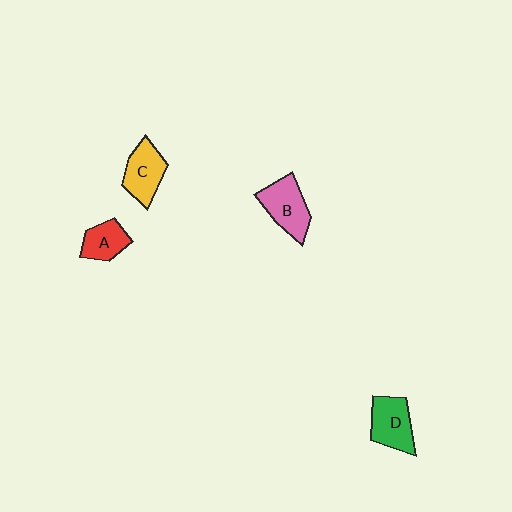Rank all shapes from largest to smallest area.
From largest to smallest: B (pink), D (green), C (yellow), A (red).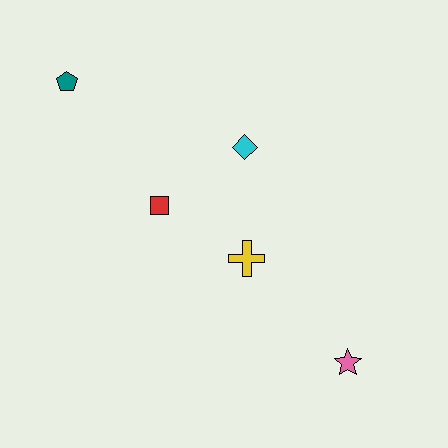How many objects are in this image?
There are 5 objects.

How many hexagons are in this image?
There are no hexagons.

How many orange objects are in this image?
There are no orange objects.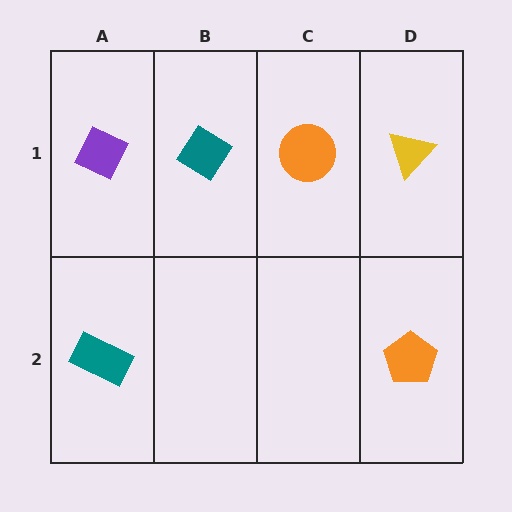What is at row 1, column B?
A teal diamond.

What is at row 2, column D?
An orange pentagon.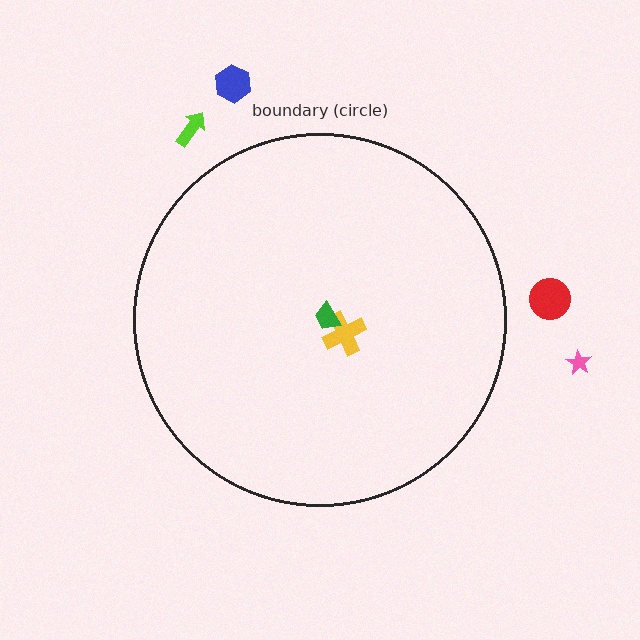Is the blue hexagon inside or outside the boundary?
Outside.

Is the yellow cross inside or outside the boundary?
Inside.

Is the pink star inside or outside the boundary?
Outside.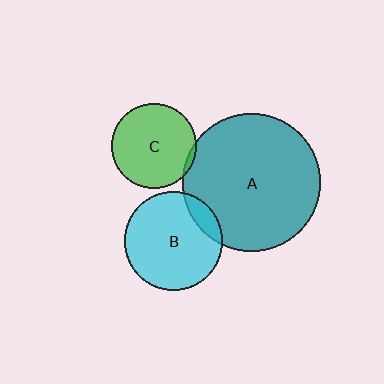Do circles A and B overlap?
Yes.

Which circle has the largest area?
Circle A (teal).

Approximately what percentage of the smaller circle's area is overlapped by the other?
Approximately 10%.